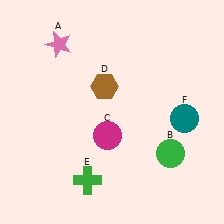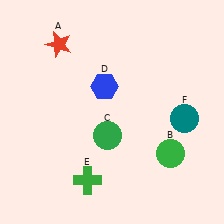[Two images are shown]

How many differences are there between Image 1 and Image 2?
There are 3 differences between the two images.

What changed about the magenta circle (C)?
In Image 1, C is magenta. In Image 2, it changed to green.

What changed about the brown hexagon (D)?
In Image 1, D is brown. In Image 2, it changed to blue.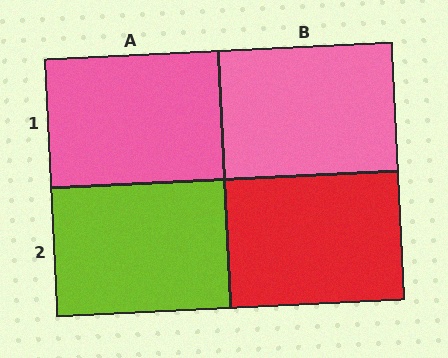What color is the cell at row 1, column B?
Pink.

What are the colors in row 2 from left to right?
Lime, red.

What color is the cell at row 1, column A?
Pink.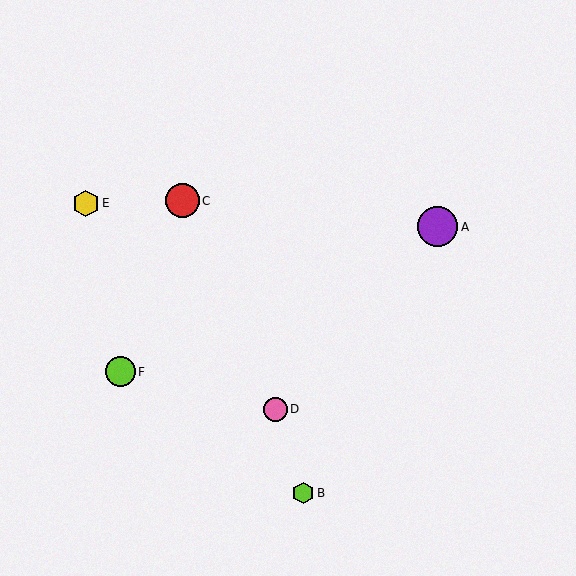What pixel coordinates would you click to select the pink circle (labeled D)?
Click at (275, 409) to select the pink circle D.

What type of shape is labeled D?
Shape D is a pink circle.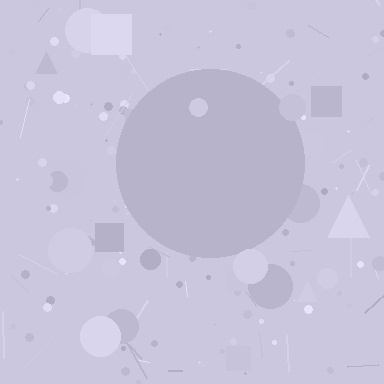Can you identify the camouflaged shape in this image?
The camouflaged shape is a circle.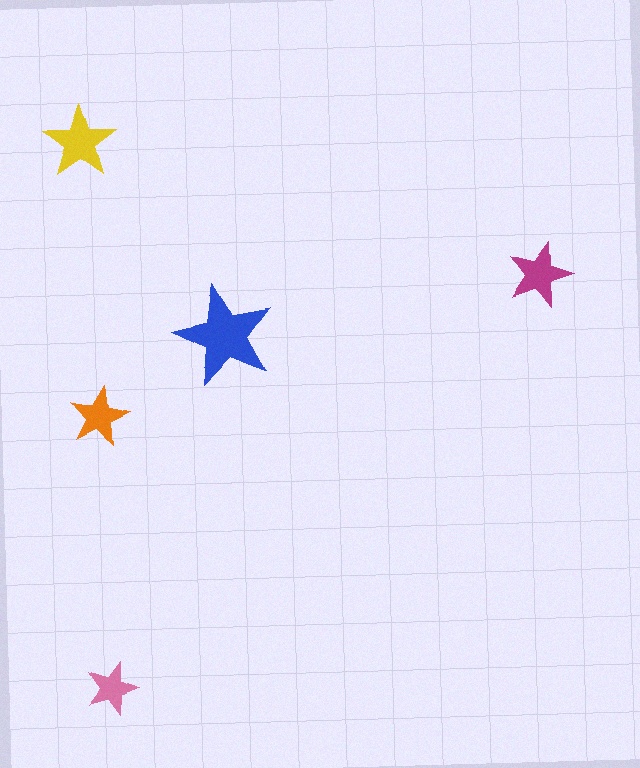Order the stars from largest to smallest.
the blue one, the yellow one, the magenta one, the orange one, the pink one.